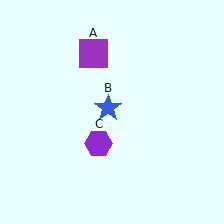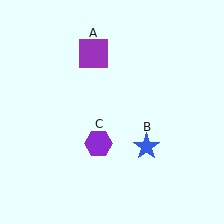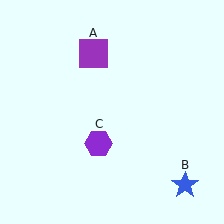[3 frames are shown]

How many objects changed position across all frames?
1 object changed position: blue star (object B).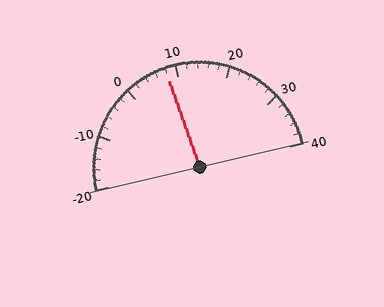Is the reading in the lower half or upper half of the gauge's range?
The reading is in the lower half of the range (-20 to 40).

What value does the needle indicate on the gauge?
The needle indicates approximately 8.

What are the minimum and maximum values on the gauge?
The gauge ranges from -20 to 40.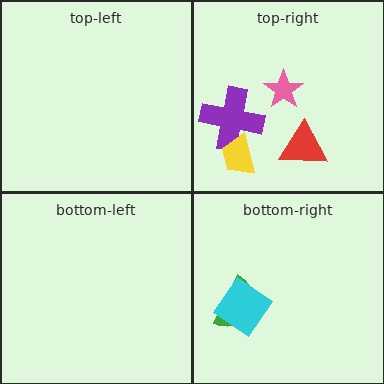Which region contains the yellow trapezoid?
The top-right region.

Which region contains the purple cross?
The top-right region.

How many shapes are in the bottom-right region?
2.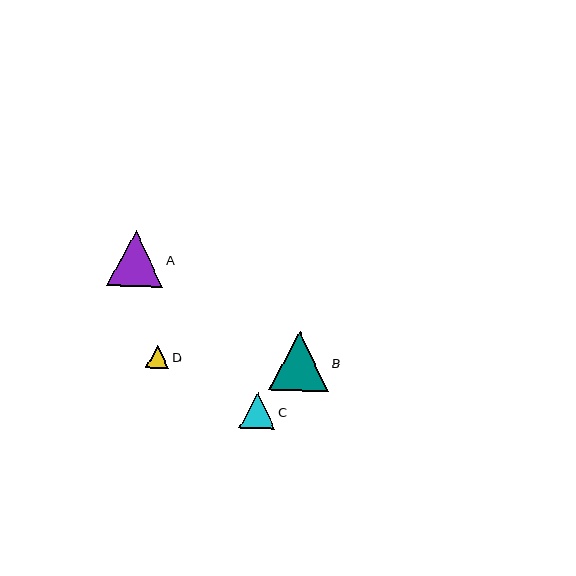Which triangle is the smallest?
Triangle D is the smallest with a size of approximately 23 pixels.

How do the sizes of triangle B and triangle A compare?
Triangle B and triangle A are approximately the same size.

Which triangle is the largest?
Triangle B is the largest with a size of approximately 59 pixels.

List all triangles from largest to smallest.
From largest to smallest: B, A, C, D.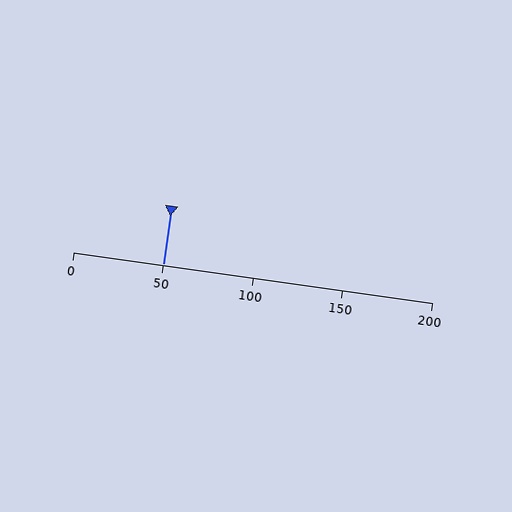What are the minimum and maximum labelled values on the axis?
The axis runs from 0 to 200.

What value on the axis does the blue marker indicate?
The marker indicates approximately 50.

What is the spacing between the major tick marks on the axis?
The major ticks are spaced 50 apart.